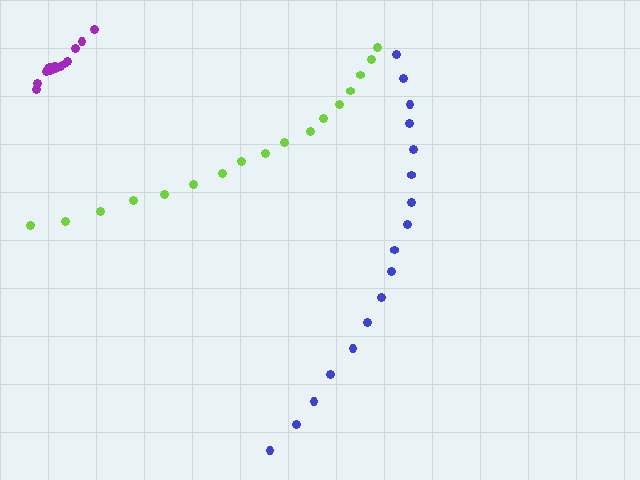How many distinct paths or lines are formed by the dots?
There are 3 distinct paths.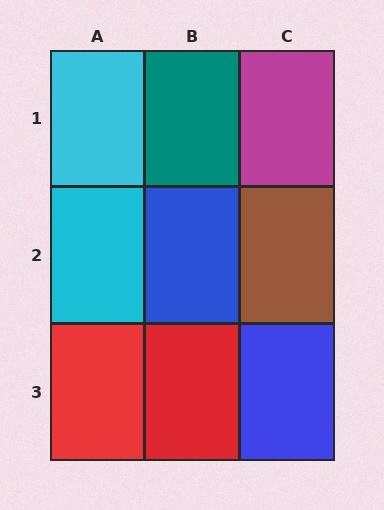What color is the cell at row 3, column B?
Red.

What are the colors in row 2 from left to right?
Cyan, blue, brown.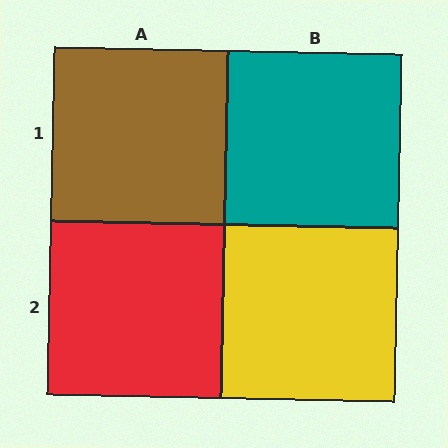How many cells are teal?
1 cell is teal.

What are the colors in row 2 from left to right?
Red, yellow.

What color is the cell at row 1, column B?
Teal.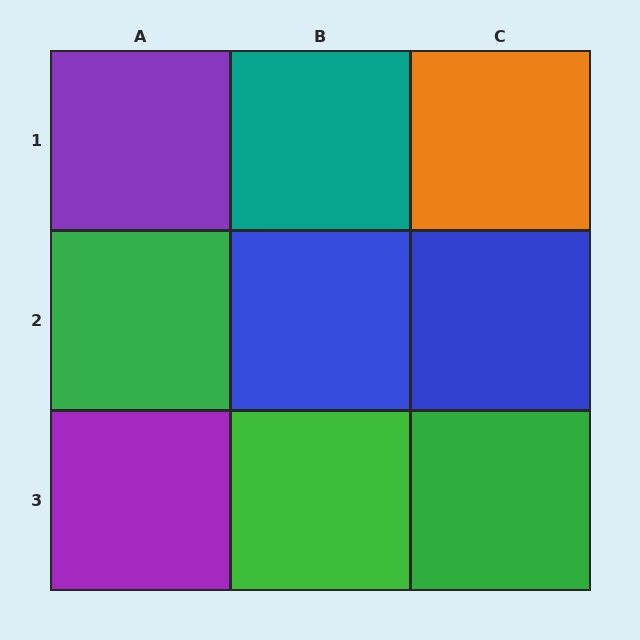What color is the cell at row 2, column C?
Blue.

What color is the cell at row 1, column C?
Orange.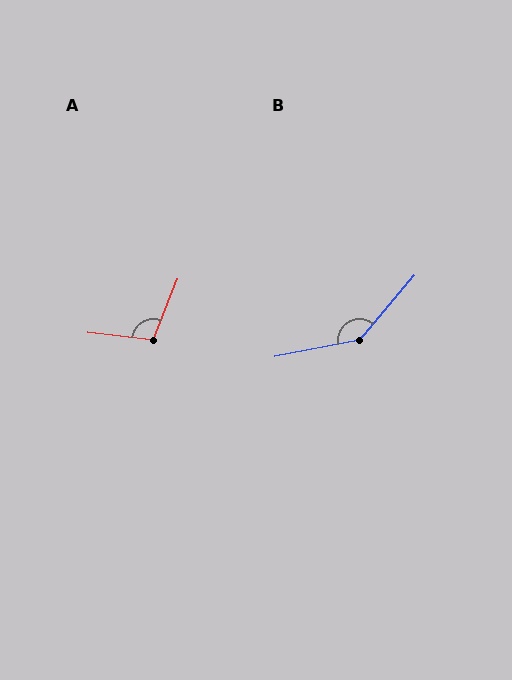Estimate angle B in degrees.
Approximately 141 degrees.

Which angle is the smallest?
A, at approximately 105 degrees.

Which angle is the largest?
B, at approximately 141 degrees.